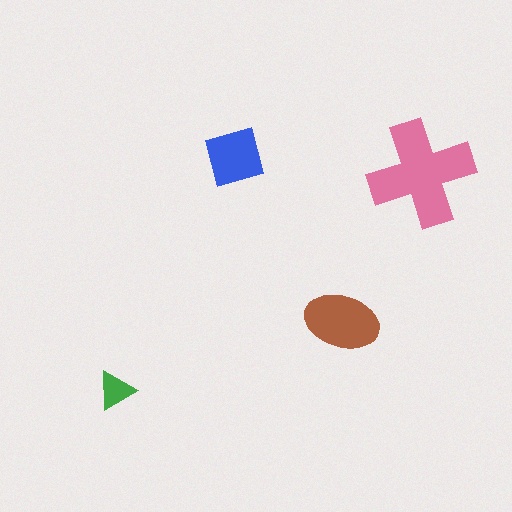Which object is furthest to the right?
The pink cross is rightmost.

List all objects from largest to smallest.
The pink cross, the brown ellipse, the blue square, the green triangle.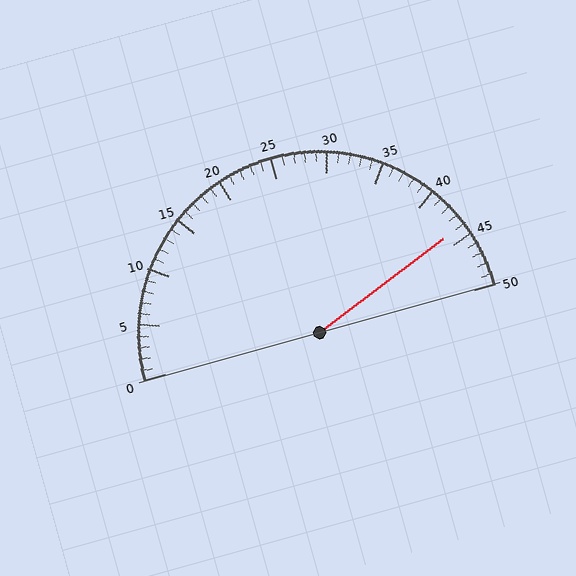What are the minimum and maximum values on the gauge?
The gauge ranges from 0 to 50.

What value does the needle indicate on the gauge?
The needle indicates approximately 44.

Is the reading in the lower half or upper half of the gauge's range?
The reading is in the upper half of the range (0 to 50).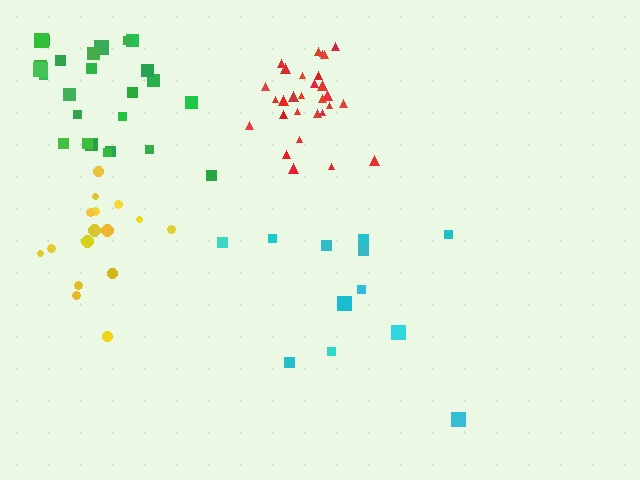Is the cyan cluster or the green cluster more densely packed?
Green.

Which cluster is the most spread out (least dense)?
Cyan.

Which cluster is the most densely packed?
Red.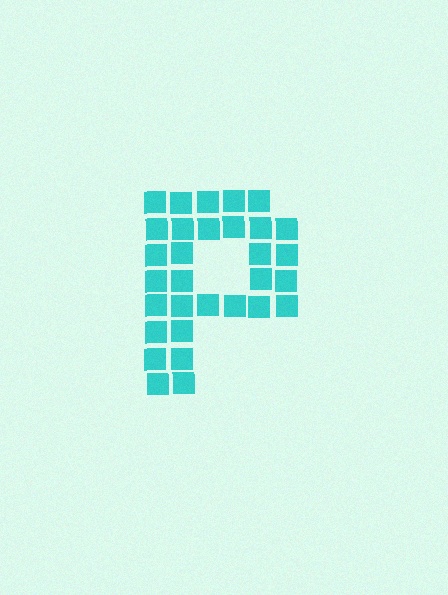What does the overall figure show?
The overall figure shows the letter P.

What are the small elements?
The small elements are squares.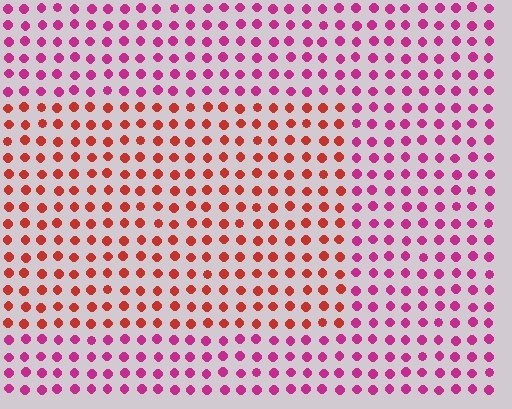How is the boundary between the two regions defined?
The boundary is defined purely by a slight shift in hue (about 42 degrees). Spacing, size, and orientation are identical on both sides.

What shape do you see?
I see a rectangle.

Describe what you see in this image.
The image is filled with small magenta elements in a uniform arrangement. A rectangle-shaped region is visible where the elements are tinted to a slightly different hue, forming a subtle color boundary.